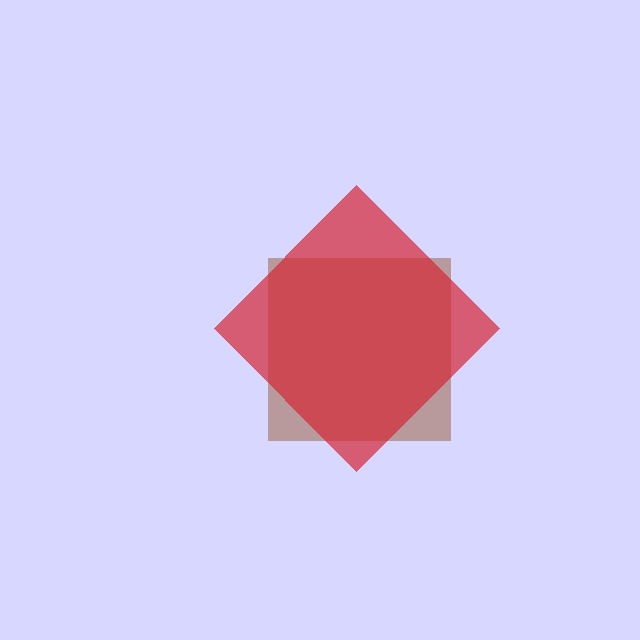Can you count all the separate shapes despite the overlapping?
Yes, there are 2 separate shapes.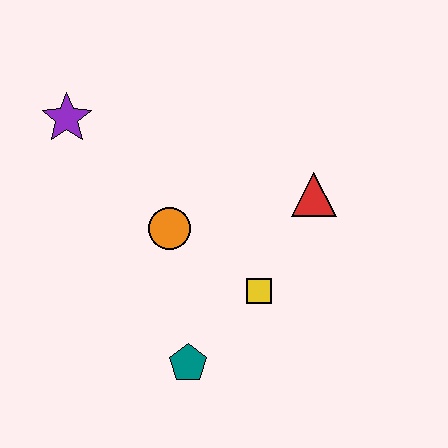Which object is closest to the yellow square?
The teal pentagon is closest to the yellow square.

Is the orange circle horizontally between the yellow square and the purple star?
Yes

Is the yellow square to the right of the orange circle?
Yes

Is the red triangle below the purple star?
Yes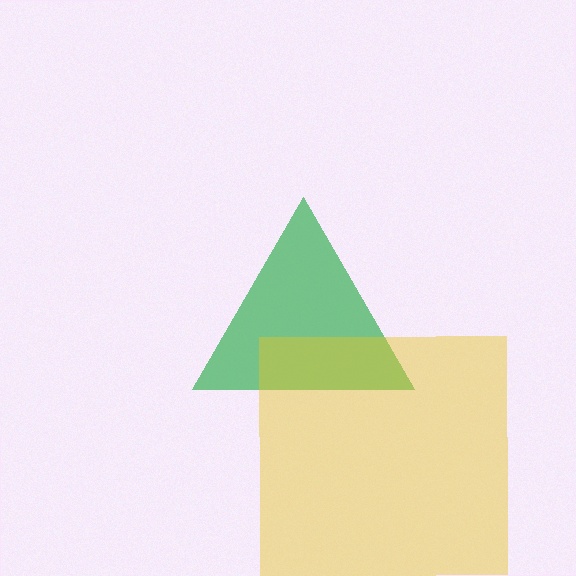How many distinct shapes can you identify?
There are 2 distinct shapes: a green triangle, a yellow square.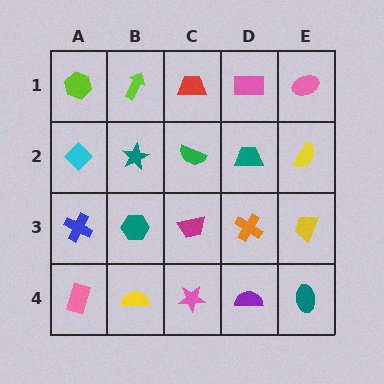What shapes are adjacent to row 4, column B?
A teal hexagon (row 3, column B), a pink rectangle (row 4, column A), a pink star (row 4, column C).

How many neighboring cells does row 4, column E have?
2.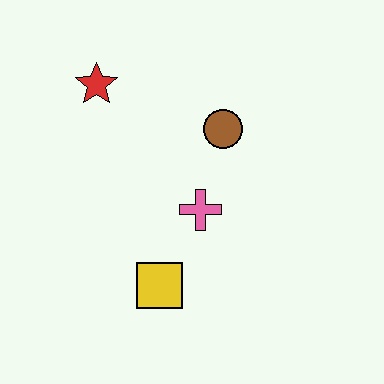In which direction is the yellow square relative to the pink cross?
The yellow square is below the pink cross.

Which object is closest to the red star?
The brown circle is closest to the red star.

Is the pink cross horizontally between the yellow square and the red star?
No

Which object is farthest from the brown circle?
The yellow square is farthest from the brown circle.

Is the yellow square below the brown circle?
Yes